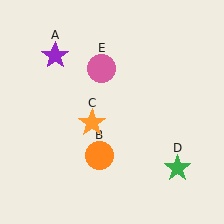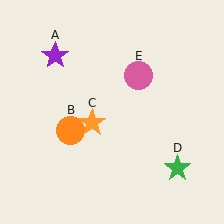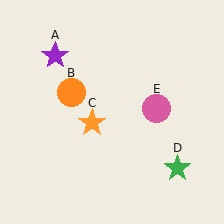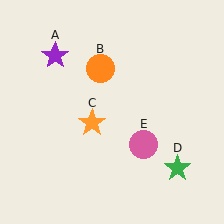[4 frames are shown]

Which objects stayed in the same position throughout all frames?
Purple star (object A) and orange star (object C) and green star (object D) remained stationary.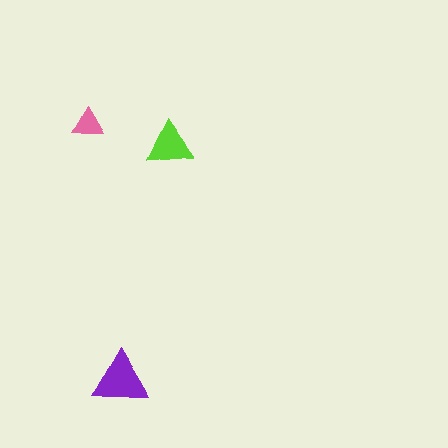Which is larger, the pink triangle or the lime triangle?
The lime one.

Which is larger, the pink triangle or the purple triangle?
The purple one.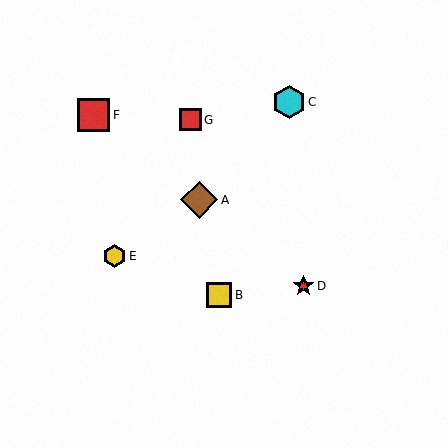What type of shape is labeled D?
Shape D is a red star.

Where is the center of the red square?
The center of the red square is at (190, 120).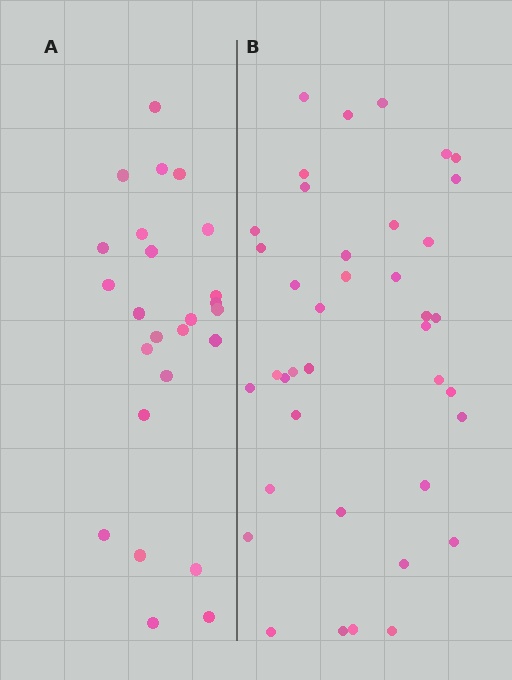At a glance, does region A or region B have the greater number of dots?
Region B (the right region) has more dots.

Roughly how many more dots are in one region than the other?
Region B has approximately 15 more dots than region A.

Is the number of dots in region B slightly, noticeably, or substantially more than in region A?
Region B has substantially more. The ratio is roughly 1.6 to 1.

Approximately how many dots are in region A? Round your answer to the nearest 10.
About 20 dots. (The exact count is 25, which rounds to 20.)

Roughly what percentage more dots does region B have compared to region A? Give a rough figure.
About 55% more.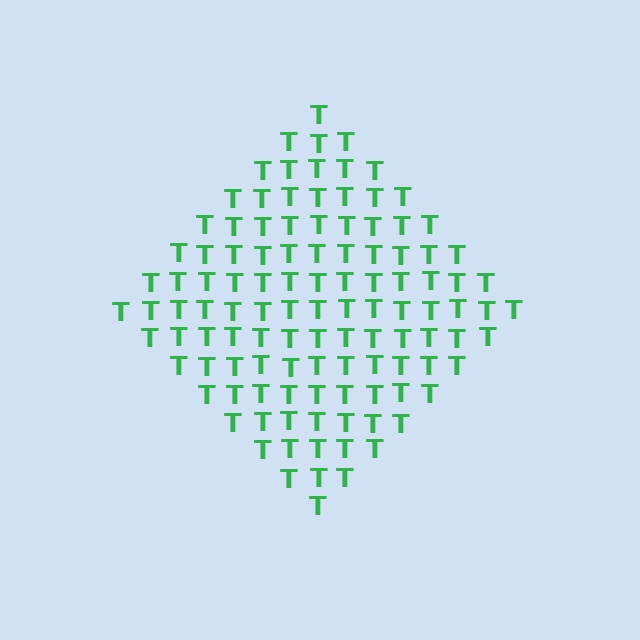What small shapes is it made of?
It is made of small letter T's.